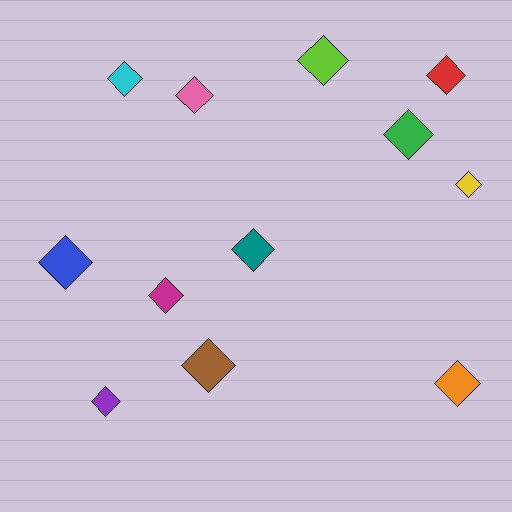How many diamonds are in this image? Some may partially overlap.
There are 12 diamonds.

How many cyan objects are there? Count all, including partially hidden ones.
There is 1 cyan object.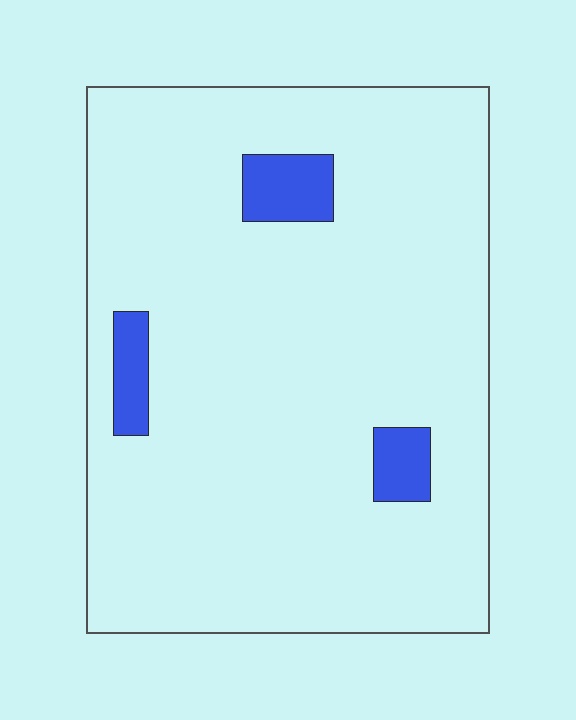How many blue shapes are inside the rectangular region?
3.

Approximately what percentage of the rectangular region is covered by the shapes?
Approximately 5%.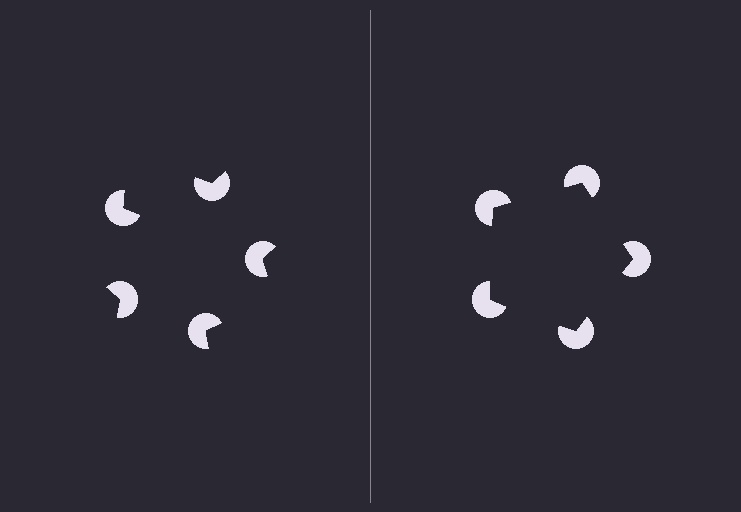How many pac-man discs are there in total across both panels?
10 — 5 on each side.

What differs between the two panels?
The pac-man discs are positioned identically on both sides; only the wedge orientations differ. On the right they align to a pentagon; on the left they are misaligned.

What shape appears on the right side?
An illusory pentagon.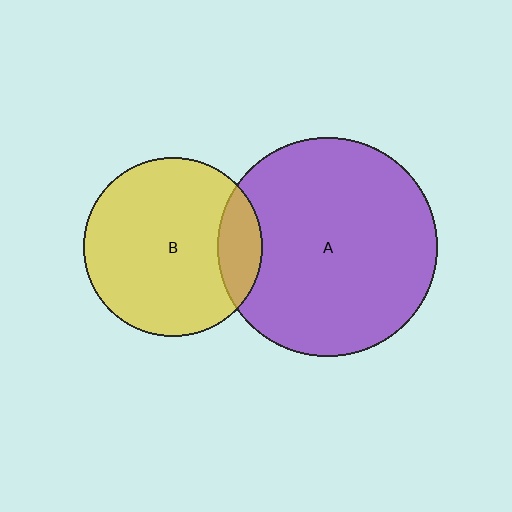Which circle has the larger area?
Circle A (purple).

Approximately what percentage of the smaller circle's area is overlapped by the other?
Approximately 15%.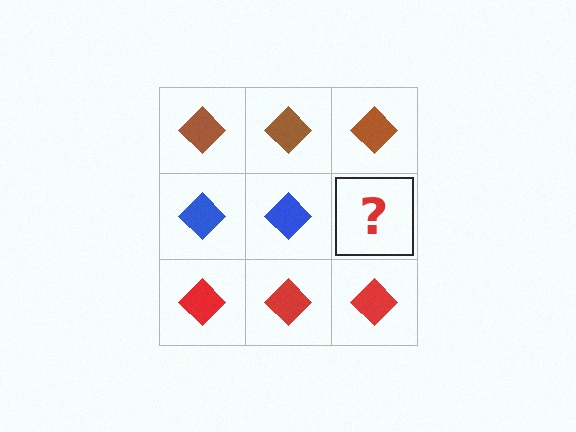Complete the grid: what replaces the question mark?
The question mark should be replaced with a blue diamond.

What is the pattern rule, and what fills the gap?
The rule is that each row has a consistent color. The gap should be filled with a blue diamond.